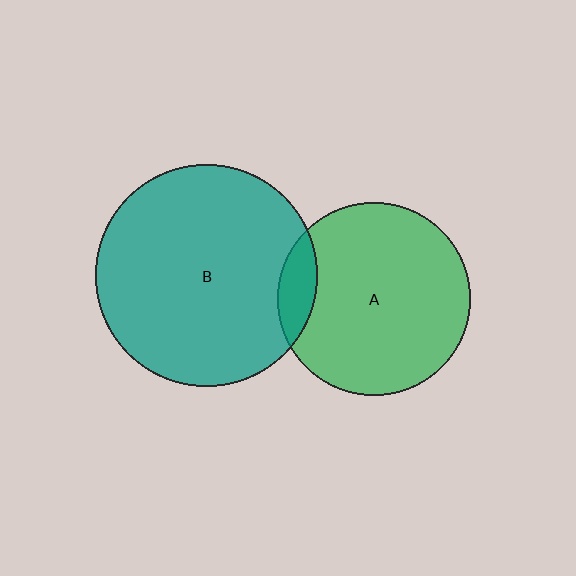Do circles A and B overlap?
Yes.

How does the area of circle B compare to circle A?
Approximately 1.3 times.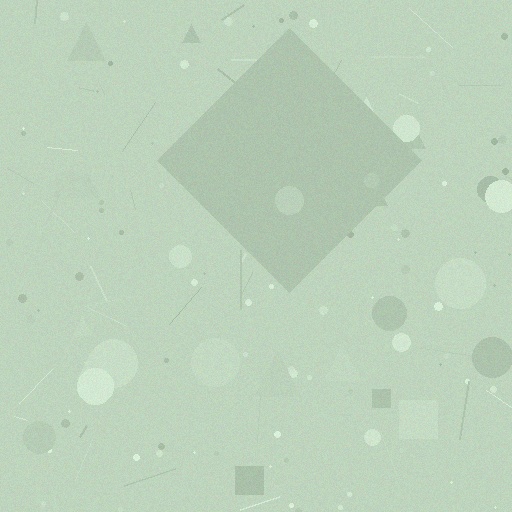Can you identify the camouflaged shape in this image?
The camouflaged shape is a diamond.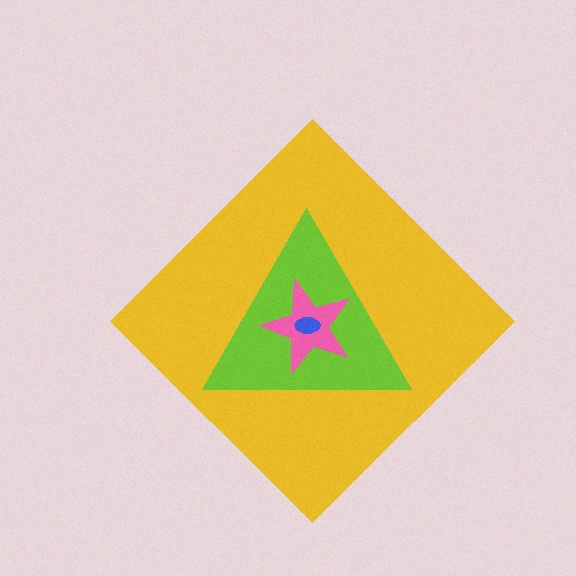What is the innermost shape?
The blue ellipse.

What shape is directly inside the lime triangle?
The pink star.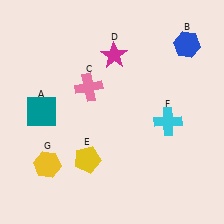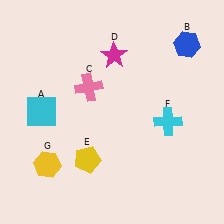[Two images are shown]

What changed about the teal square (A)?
In Image 1, A is teal. In Image 2, it changed to cyan.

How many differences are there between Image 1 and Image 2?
There is 1 difference between the two images.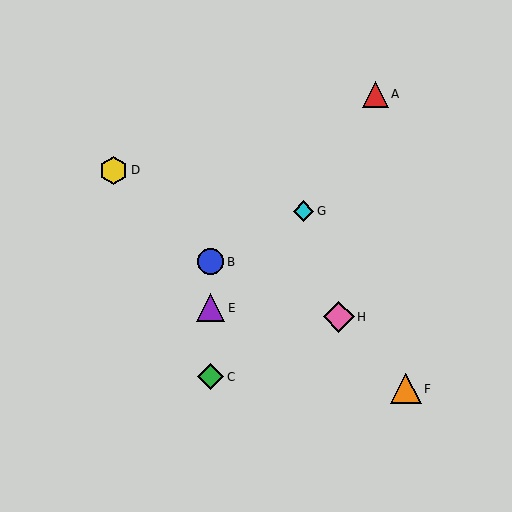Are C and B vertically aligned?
Yes, both are at x≈211.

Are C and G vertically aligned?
No, C is at x≈211 and G is at x≈303.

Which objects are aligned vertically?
Objects B, C, E are aligned vertically.